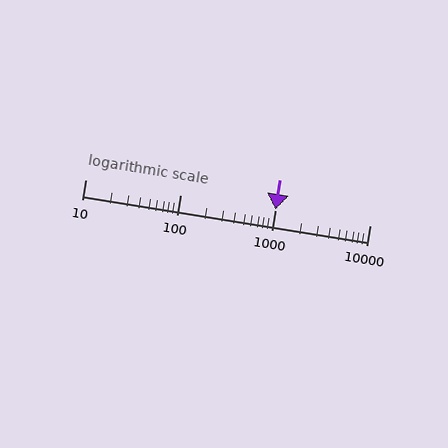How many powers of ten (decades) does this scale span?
The scale spans 3 decades, from 10 to 10000.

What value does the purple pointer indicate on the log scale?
The pointer indicates approximately 1000.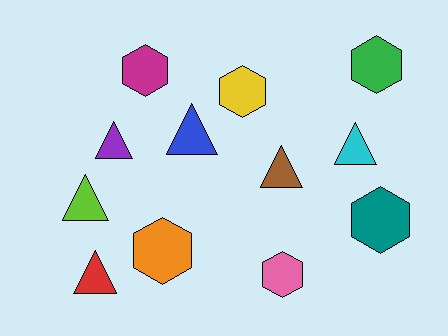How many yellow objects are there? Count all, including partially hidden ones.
There is 1 yellow object.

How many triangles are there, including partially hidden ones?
There are 6 triangles.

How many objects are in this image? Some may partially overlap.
There are 12 objects.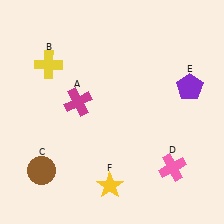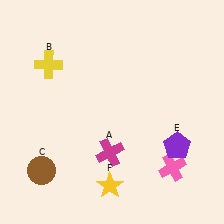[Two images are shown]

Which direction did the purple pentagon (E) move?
The purple pentagon (E) moved down.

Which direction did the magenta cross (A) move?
The magenta cross (A) moved down.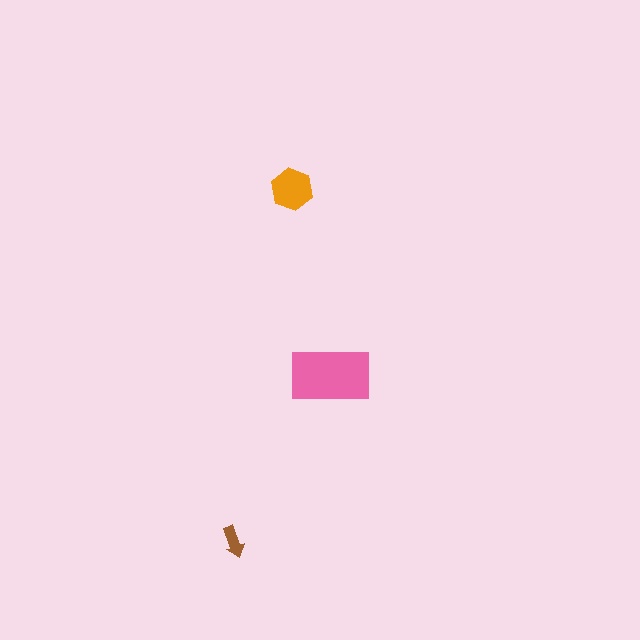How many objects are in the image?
There are 3 objects in the image.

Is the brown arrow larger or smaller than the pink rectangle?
Smaller.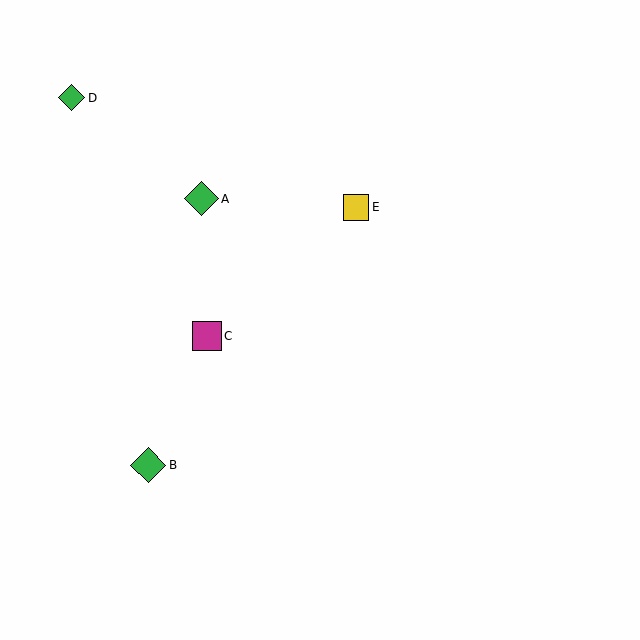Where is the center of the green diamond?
The center of the green diamond is at (148, 465).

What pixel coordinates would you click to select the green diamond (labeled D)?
Click at (72, 98) to select the green diamond D.